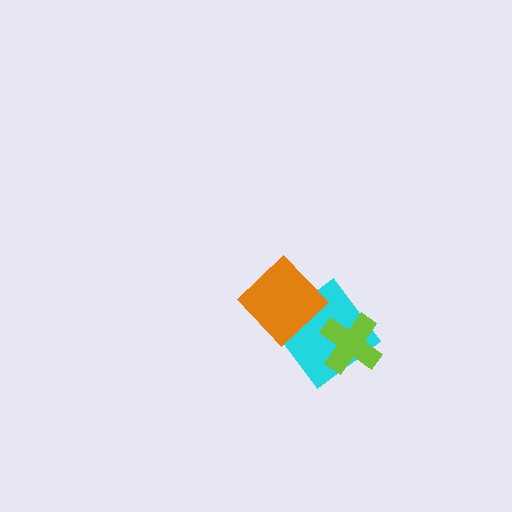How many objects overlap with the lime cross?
1 object overlaps with the lime cross.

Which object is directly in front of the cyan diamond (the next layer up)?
The lime cross is directly in front of the cyan diamond.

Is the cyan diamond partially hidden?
Yes, it is partially covered by another shape.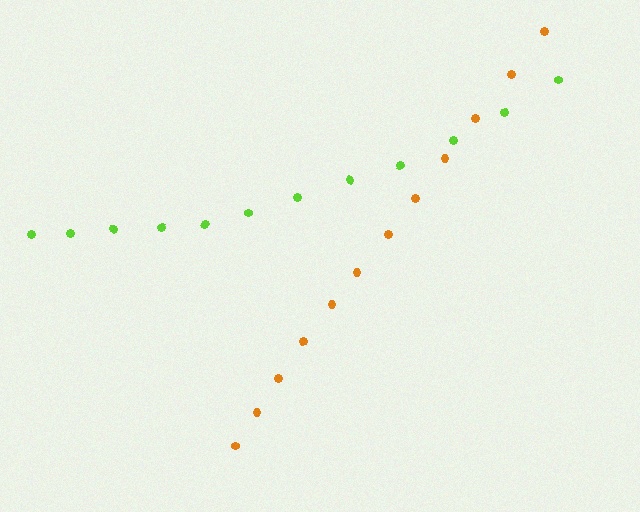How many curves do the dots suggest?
There are 2 distinct paths.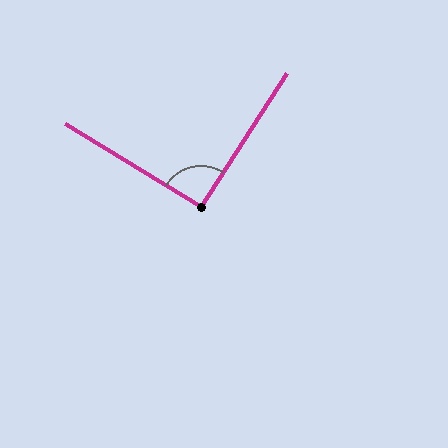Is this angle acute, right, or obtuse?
It is approximately a right angle.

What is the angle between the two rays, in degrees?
Approximately 92 degrees.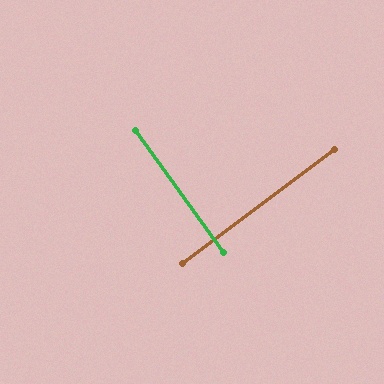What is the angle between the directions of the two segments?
Approximately 89 degrees.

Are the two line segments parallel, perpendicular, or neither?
Perpendicular — they meet at approximately 89°.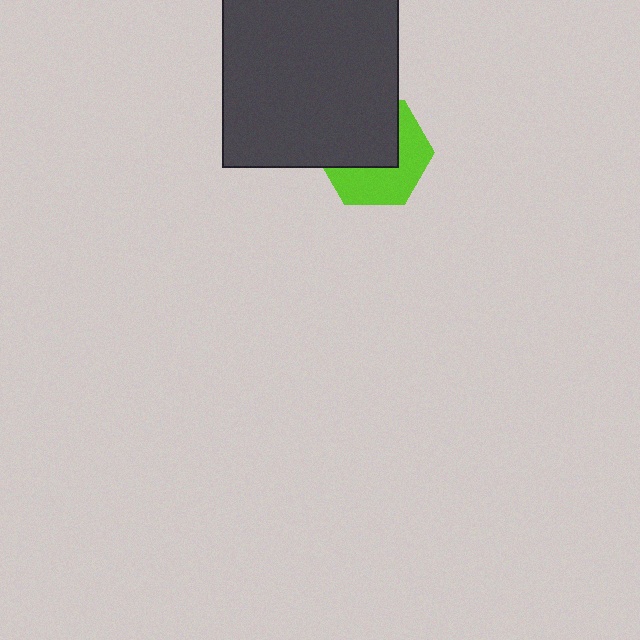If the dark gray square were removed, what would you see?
You would see the complete lime hexagon.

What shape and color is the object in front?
The object in front is a dark gray square.